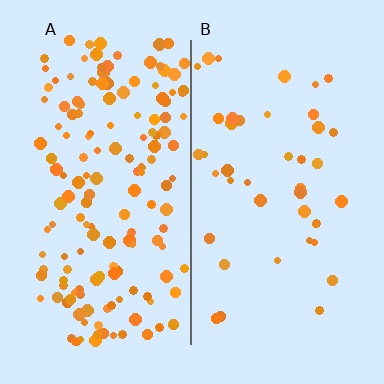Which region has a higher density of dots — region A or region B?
A (the left).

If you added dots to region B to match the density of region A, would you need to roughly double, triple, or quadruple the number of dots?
Approximately quadruple.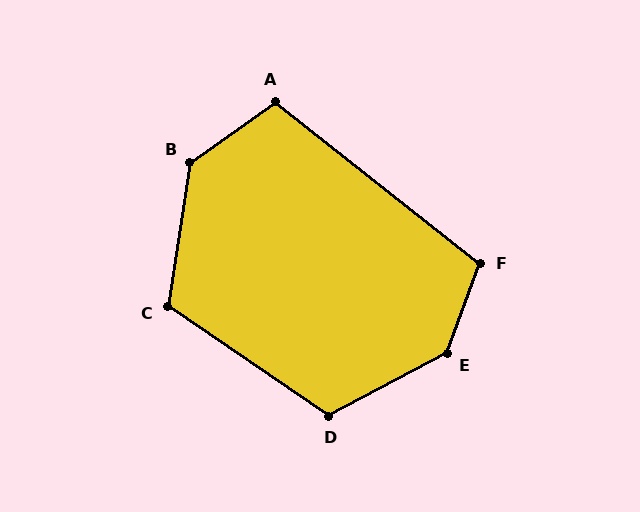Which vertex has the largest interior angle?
E, at approximately 138 degrees.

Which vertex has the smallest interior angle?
A, at approximately 106 degrees.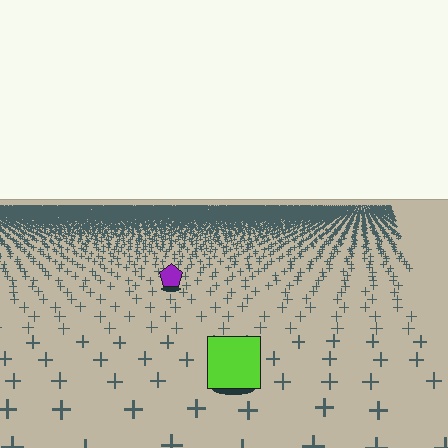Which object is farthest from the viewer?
The purple pentagon is farthest from the viewer. It appears smaller and the ground texture around it is denser.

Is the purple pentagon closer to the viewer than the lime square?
No. The lime square is closer — you can tell from the texture gradient: the ground texture is coarser near it.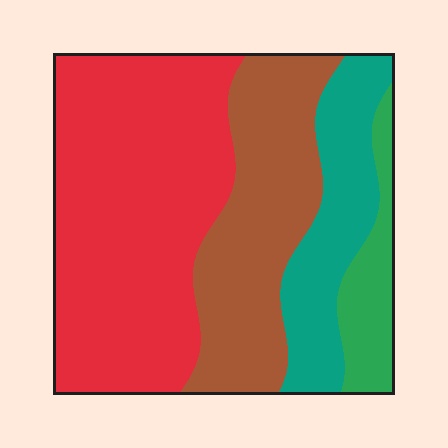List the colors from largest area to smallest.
From largest to smallest: red, brown, teal, green.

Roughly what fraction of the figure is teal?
Teal covers around 15% of the figure.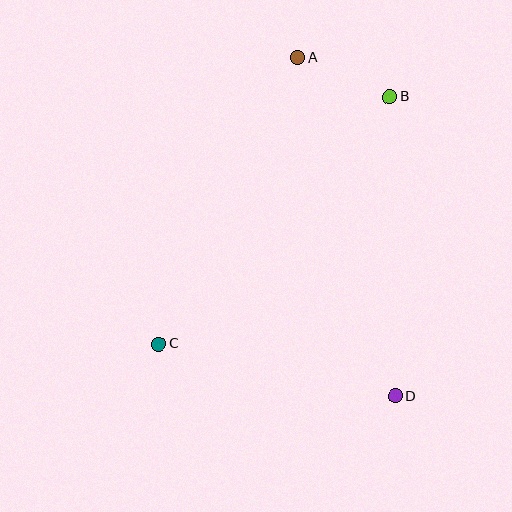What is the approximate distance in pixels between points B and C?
The distance between B and C is approximately 338 pixels.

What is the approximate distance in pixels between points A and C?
The distance between A and C is approximately 318 pixels.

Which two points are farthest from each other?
Points A and D are farthest from each other.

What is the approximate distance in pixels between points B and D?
The distance between B and D is approximately 299 pixels.